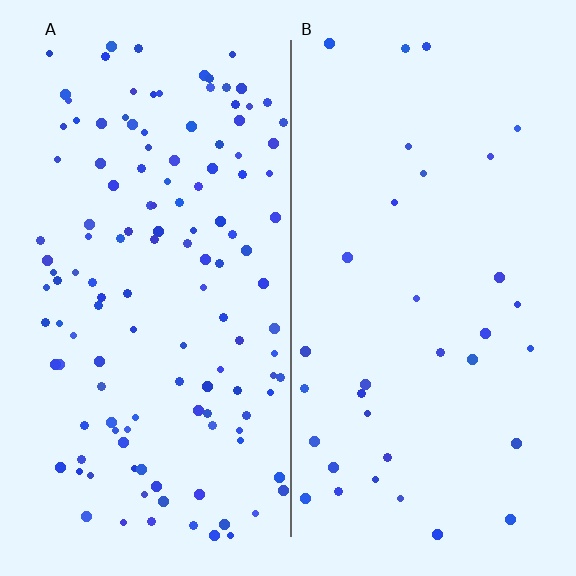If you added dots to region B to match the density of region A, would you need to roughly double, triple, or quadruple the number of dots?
Approximately quadruple.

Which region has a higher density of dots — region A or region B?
A (the left).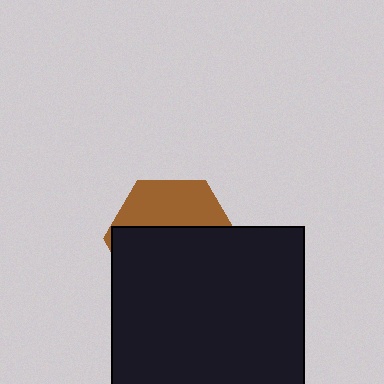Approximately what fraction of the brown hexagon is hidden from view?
Roughly 63% of the brown hexagon is hidden behind the black square.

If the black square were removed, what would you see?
You would see the complete brown hexagon.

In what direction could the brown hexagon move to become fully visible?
The brown hexagon could move up. That would shift it out from behind the black square entirely.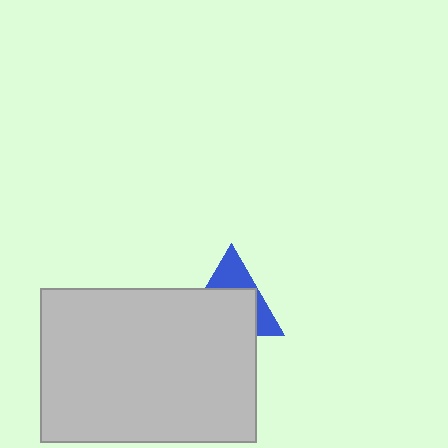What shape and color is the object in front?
The object in front is a light gray rectangle.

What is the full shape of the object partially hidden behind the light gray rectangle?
The partially hidden object is a blue triangle.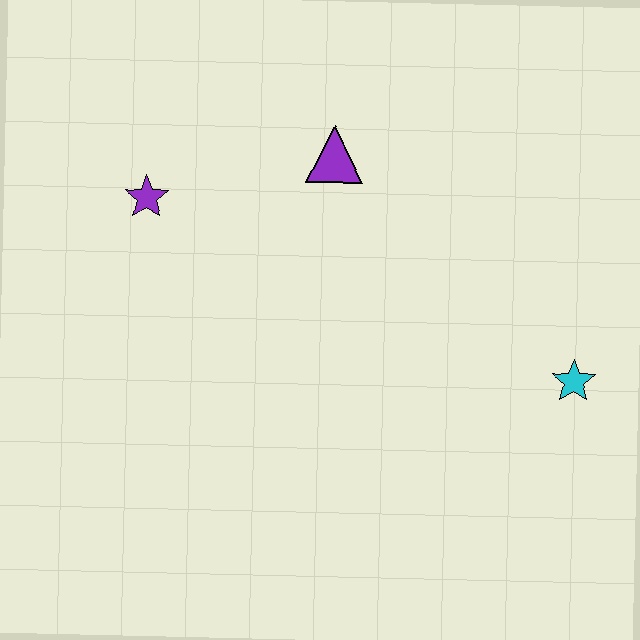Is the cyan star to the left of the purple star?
No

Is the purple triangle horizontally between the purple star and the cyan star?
Yes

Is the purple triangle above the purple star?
Yes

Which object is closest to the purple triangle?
The purple star is closest to the purple triangle.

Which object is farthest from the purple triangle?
The cyan star is farthest from the purple triangle.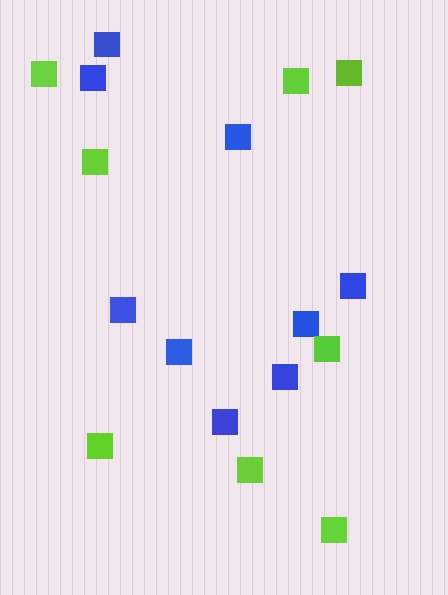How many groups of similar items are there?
There are 2 groups: one group of blue squares (9) and one group of lime squares (8).